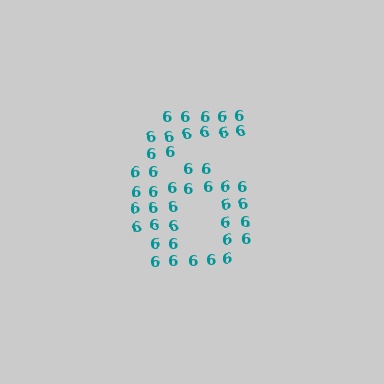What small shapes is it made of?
It is made of small digit 6's.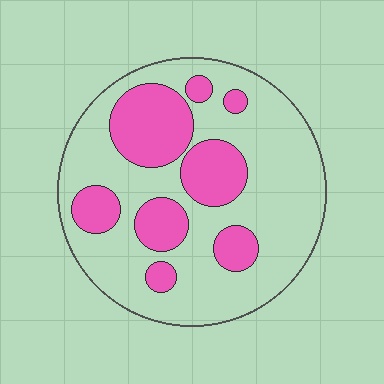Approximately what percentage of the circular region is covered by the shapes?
Approximately 30%.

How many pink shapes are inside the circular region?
8.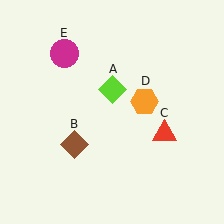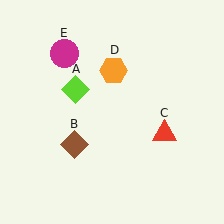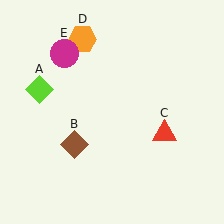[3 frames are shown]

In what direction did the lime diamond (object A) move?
The lime diamond (object A) moved left.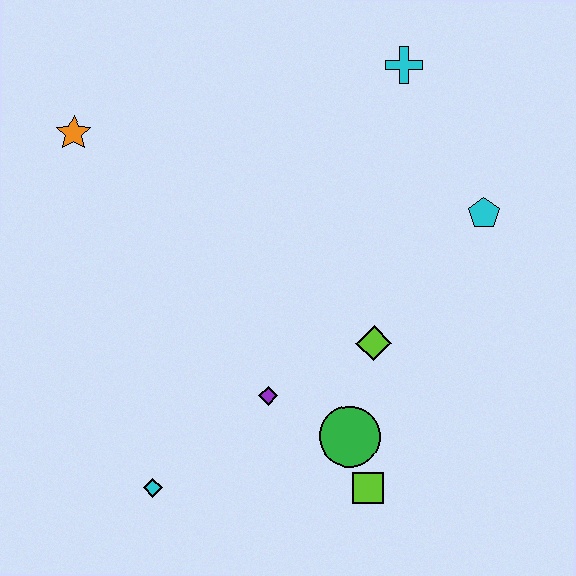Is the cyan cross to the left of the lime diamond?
No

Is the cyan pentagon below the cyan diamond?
No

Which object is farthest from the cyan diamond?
The cyan cross is farthest from the cyan diamond.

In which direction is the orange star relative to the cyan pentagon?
The orange star is to the left of the cyan pentagon.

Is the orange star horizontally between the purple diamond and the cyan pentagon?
No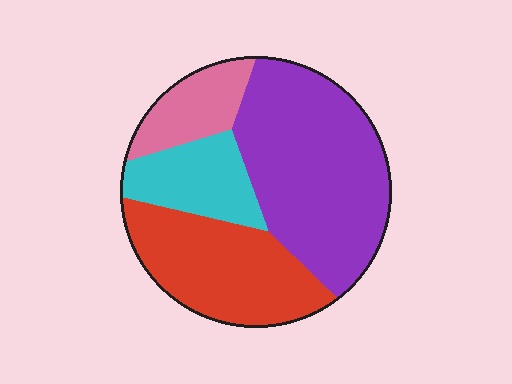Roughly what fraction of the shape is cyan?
Cyan covers 15% of the shape.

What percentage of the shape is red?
Red takes up between a sixth and a third of the shape.